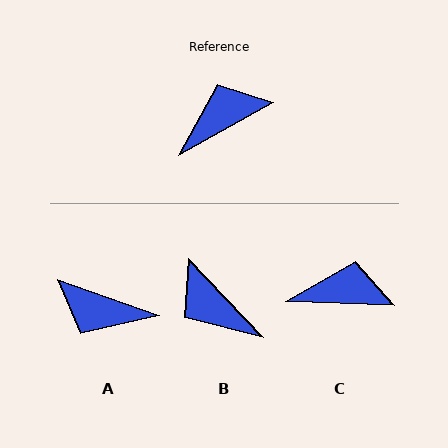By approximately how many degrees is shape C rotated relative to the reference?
Approximately 31 degrees clockwise.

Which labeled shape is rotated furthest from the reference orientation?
A, about 132 degrees away.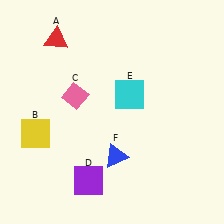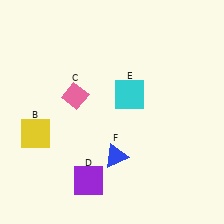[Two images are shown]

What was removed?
The red triangle (A) was removed in Image 2.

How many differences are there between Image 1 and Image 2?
There is 1 difference between the two images.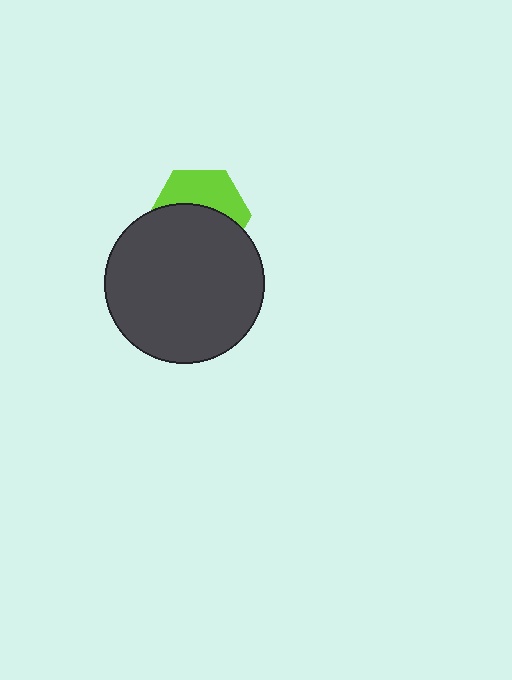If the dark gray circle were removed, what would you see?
You would see the complete lime hexagon.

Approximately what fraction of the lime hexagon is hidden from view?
Roughly 58% of the lime hexagon is hidden behind the dark gray circle.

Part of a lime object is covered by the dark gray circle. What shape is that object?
It is a hexagon.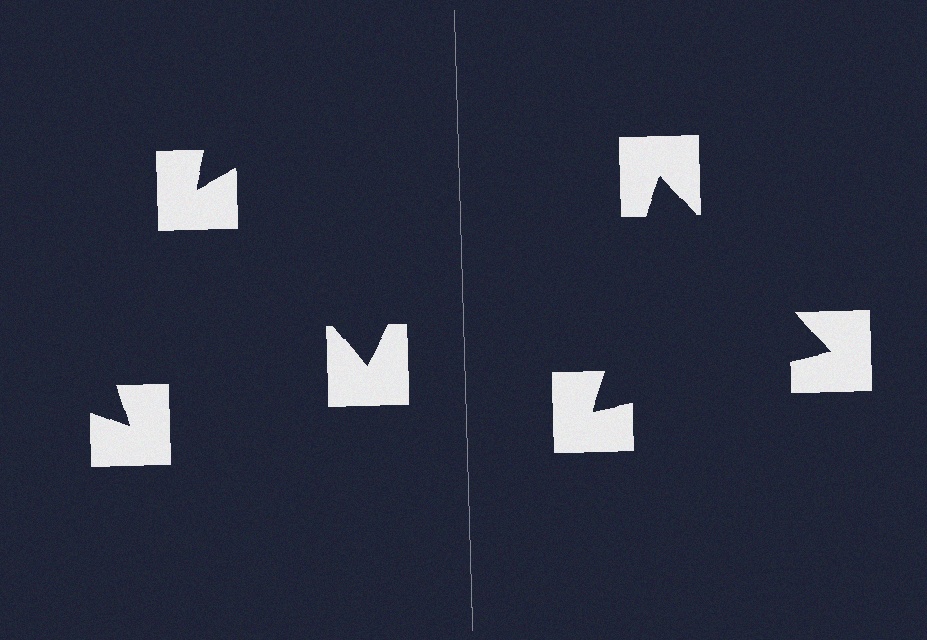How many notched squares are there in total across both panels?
6 — 3 on each side.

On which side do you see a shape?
An illusory triangle appears on the right side. On the left side the wedge cuts are rotated, so no coherent shape forms.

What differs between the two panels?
The notched squares are positioned identically on both sides; only the wedge orientations differ. On the right they align to a triangle; on the left they are misaligned.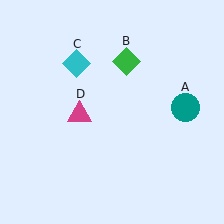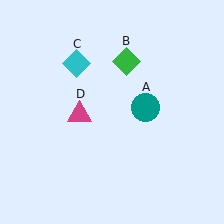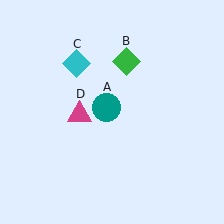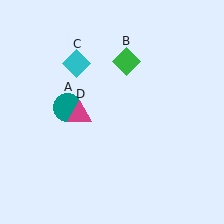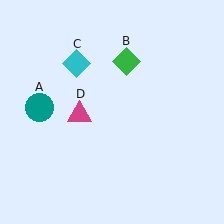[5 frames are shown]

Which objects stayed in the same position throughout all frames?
Green diamond (object B) and cyan diamond (object C) and magenta triangle (object D) remained stationary.